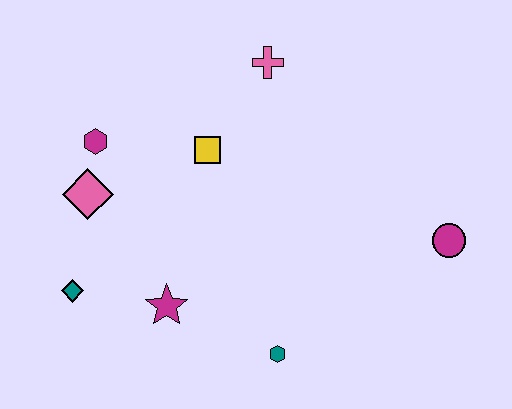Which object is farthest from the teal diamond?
The magenta circle is farthest from the teal diamond.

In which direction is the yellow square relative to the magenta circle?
The yellow square is to the left of the magenta circle.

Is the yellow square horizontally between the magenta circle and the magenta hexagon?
Yes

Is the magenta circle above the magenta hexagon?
No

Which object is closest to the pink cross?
The yellow square is closest to the pink cross.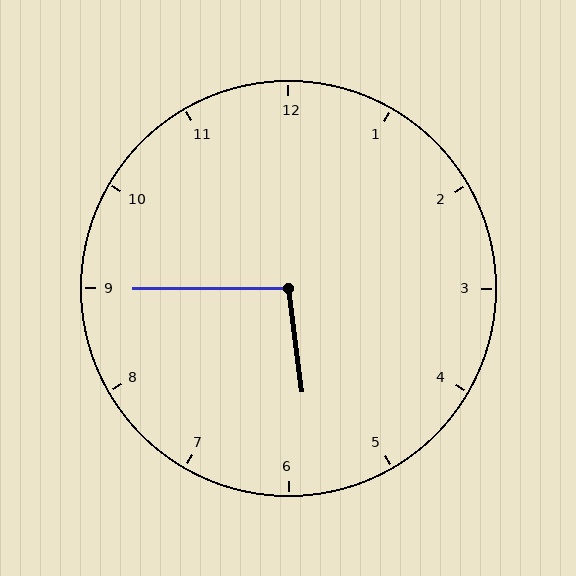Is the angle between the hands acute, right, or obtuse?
It is obtuse.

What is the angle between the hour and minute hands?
Approximately 98 degrees.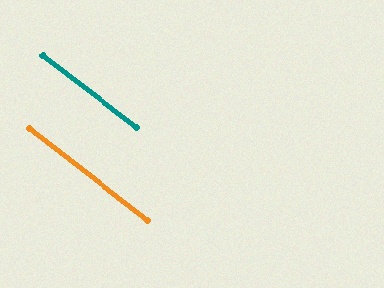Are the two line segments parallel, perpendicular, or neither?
Parallel — their directions differ by only 0.6°.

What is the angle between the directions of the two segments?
Approximately 1 degree.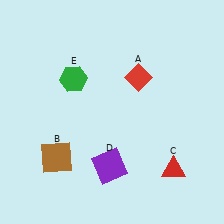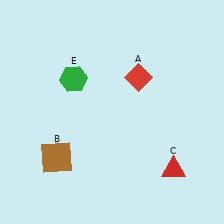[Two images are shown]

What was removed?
The purple square (D) was removed in Image 2.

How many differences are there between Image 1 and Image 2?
There is 1 difference between the two images.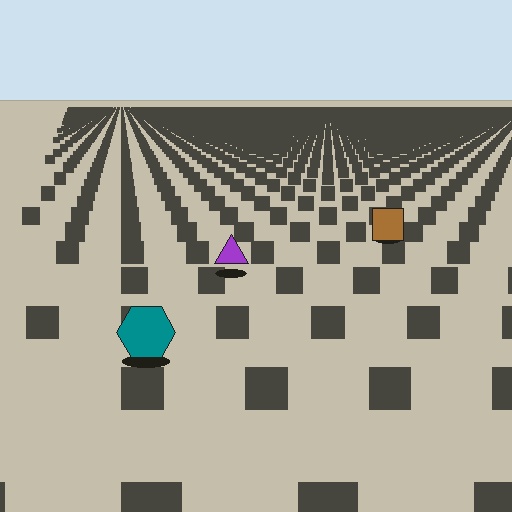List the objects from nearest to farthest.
From nearest to farthest: the teal hexagon, the purple triangle, the brown square.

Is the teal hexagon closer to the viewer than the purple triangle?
Yes. The teal hexagon is closer — you can tell from the texture gradient: the ground texture is coarser near it.